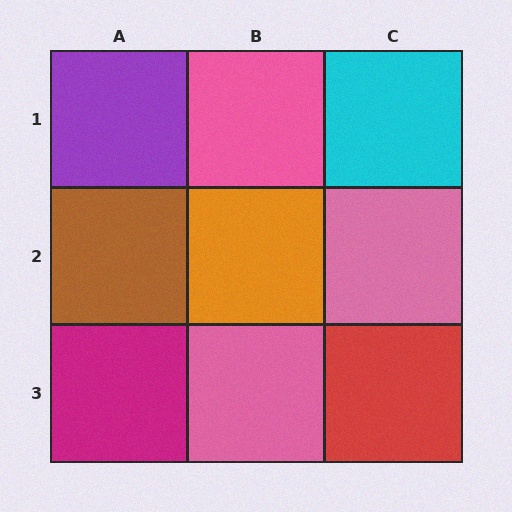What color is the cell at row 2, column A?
Brown.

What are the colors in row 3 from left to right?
Magenta, pink, red.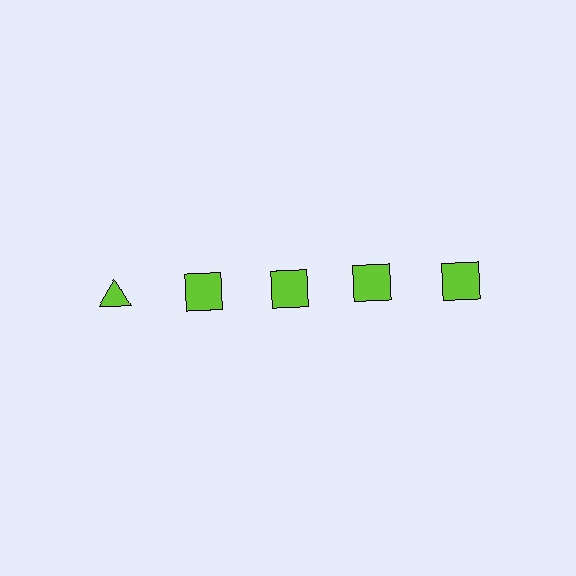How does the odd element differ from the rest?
It has a different shape: triangle instead of square.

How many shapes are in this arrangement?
There are 5 shapes arranged in a grid pattern.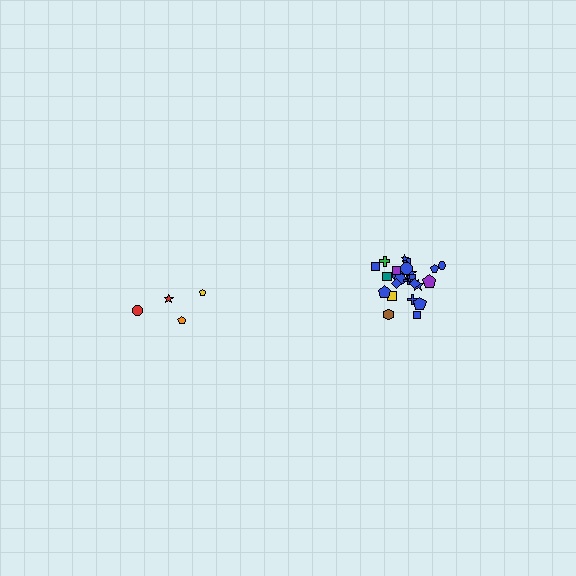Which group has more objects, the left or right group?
The right group.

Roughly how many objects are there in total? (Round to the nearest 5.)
Roughly 30 objects in total.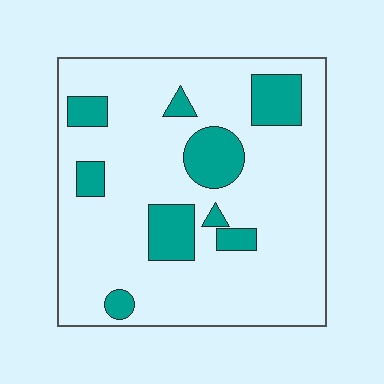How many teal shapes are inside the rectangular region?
9.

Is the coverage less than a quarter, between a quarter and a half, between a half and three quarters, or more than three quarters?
Less than a quarter.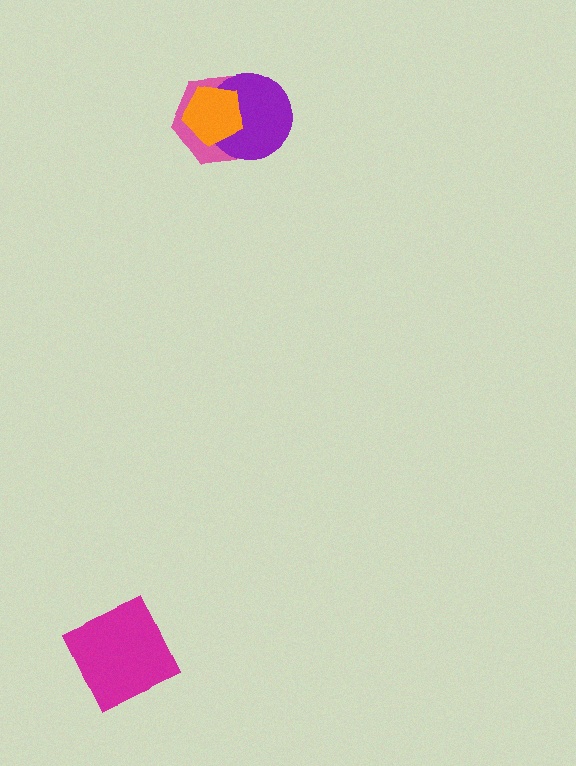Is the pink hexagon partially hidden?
Yes, it is partially covered by another shape.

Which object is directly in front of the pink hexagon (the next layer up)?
The purple circle is directly in front of the pink hexagon.